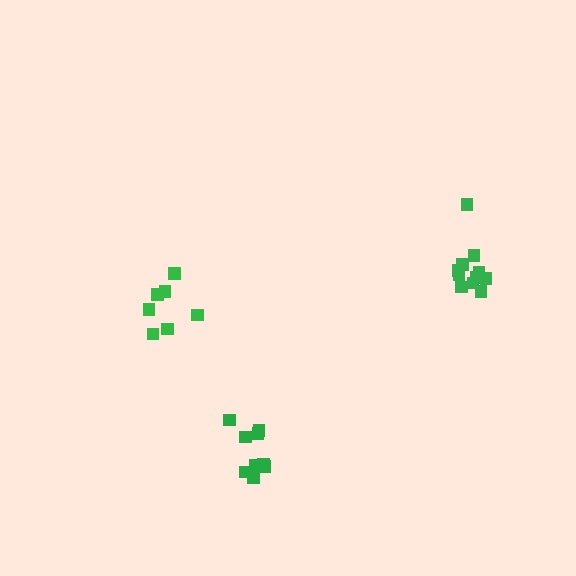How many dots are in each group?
Group 1: 11 dots, Group 2: 7 dots, Group 3: 9 dots (27 total).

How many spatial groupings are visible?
There are 3 spatial groupings.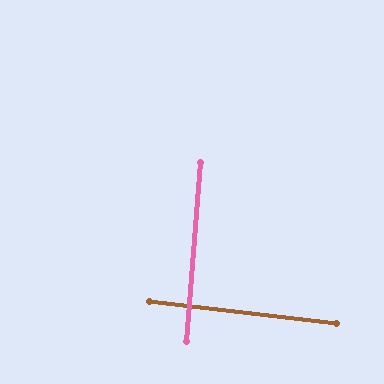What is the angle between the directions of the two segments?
Approximately 88 degrees.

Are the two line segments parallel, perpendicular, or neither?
Perpendicular — they meet at approximately 88°.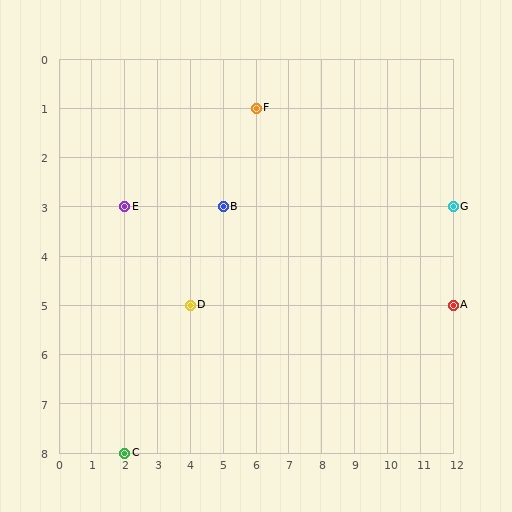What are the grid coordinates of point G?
Point G is at grid coordinates (12, 3).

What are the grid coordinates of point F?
Point F is at grid coordinates (6, 1).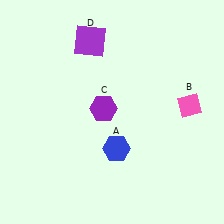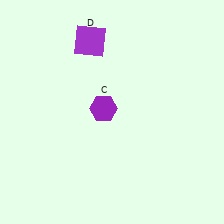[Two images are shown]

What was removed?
The blue hexagon (A), the pink diamond (B) were removed in Image 2.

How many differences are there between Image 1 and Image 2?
There are 2 differences between the two images.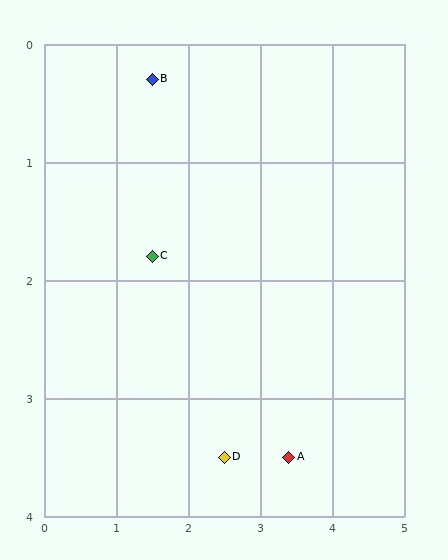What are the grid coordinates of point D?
Point D is at approximately (2.5, 3.5).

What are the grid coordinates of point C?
Point C is at approximately (1.5, 1.8).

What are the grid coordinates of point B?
Point B is at approximately (1.5, 0.3).